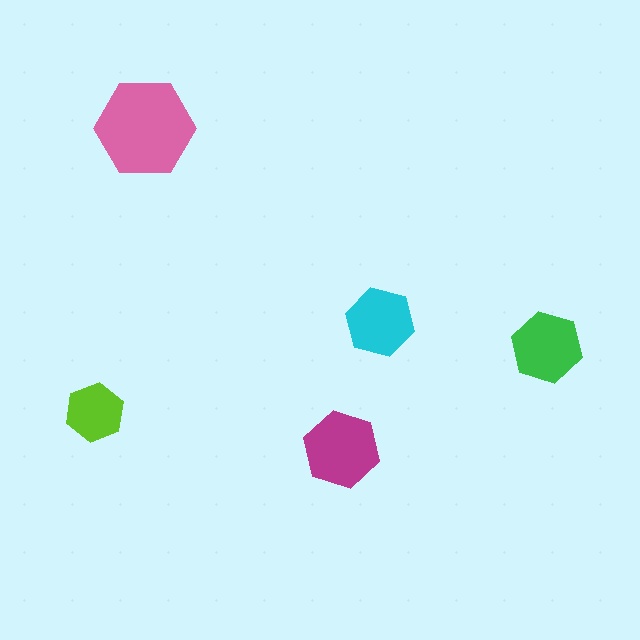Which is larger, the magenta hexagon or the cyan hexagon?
The magenta one.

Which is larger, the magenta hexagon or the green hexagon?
The magenta one.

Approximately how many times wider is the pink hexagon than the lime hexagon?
About 1.5 times wider.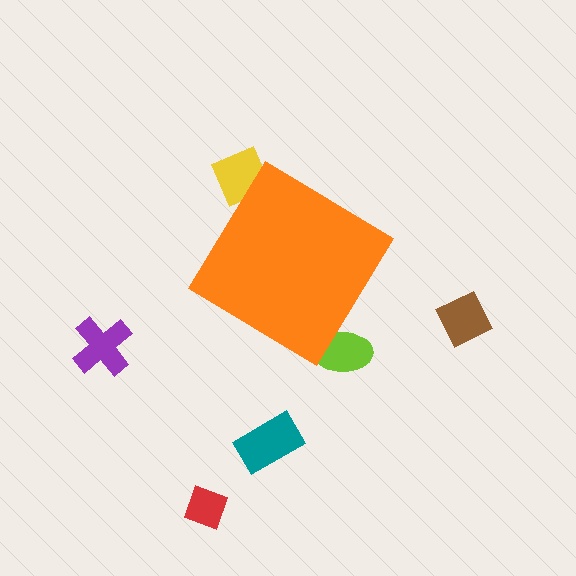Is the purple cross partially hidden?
No, the purple cross is fully visible.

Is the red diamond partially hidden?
No, the red diamond is fully visible.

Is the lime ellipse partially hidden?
Yes, the lime ellipse is partially hidden behind the orange diamond.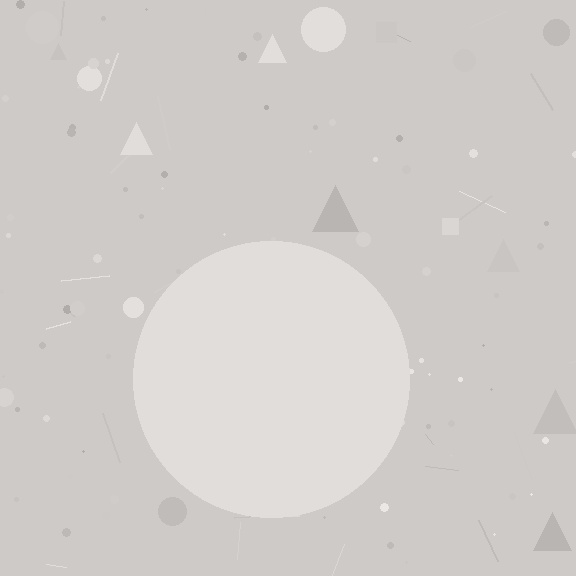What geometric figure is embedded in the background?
A circle is embedded in the background.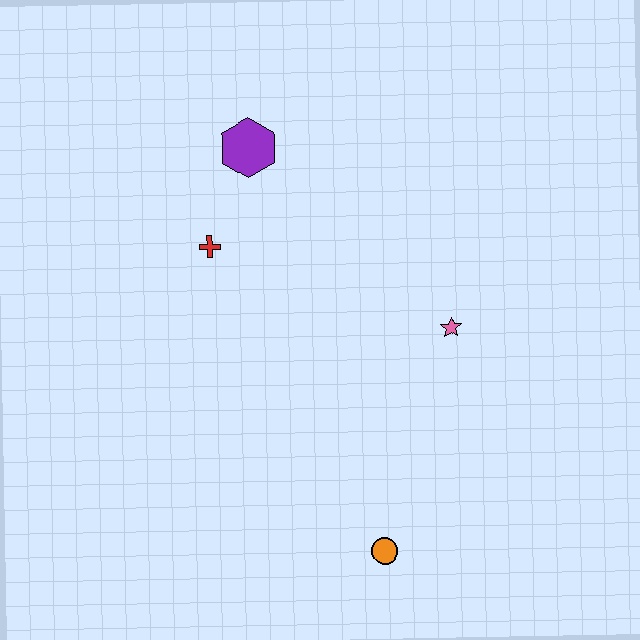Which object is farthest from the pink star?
The purple hexagon is farthest from the pink star.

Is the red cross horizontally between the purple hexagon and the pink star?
No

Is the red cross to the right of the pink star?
No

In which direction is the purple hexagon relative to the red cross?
The purple hexagon is above the red cross.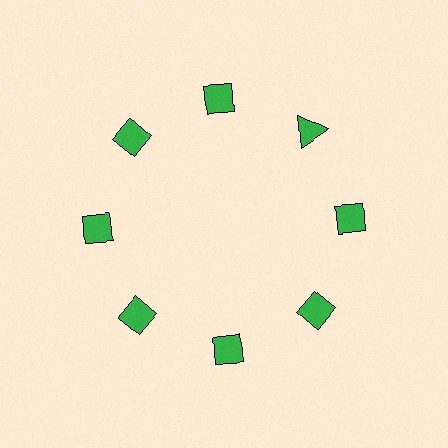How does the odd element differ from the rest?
It has a different shape: triangle instead of diamond.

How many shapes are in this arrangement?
There are 8 shapes arranged in a ring pattern.